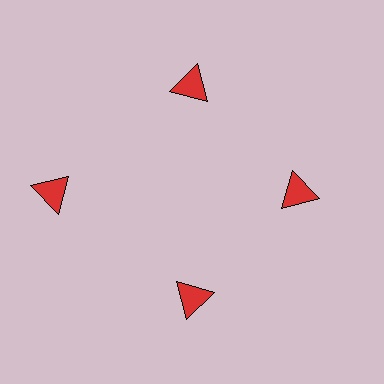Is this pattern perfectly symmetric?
No. The 4 red triangles are arranged in a ring, but one element near the 9 o'clock position is pushed outward from the center, breaking the 4-fold rotational symmetry.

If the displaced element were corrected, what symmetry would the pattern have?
It would have 4-fold rotational symmetry — the pattern would map onto itself every 90 degrees.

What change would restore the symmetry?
The symmetry would be restored by moving it inward, back onto the ring so that all 4 triangles sit at equal angles and equal distance from the center.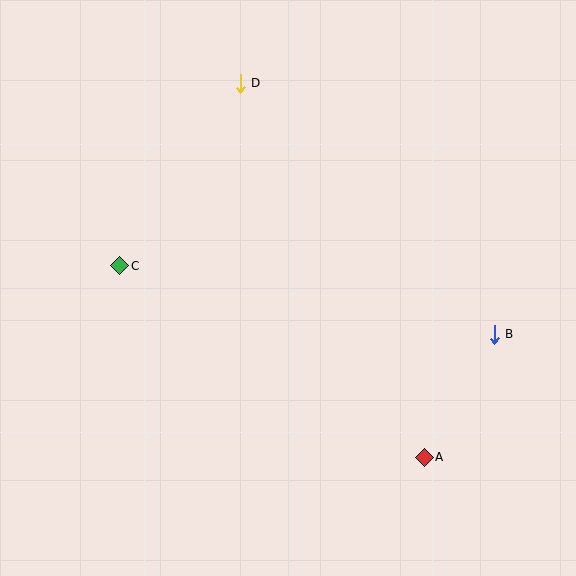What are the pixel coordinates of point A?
Point A is at (424, 457).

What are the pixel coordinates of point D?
Point D is at (240, 83).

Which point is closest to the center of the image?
Point C at (120, 266) is closest to the center.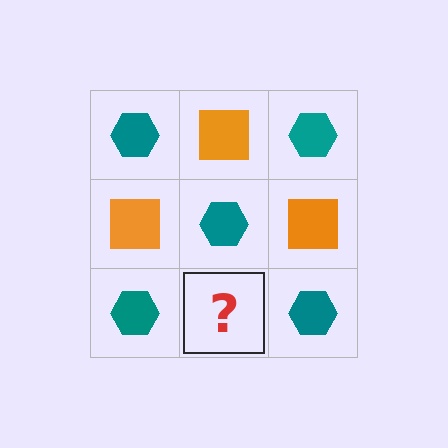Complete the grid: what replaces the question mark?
The question mark should be replaced with an orange square.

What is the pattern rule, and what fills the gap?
The rule is that it alternates teal hexagon and orange square in a checkerboard pattern. The gap should be filled with an orange square.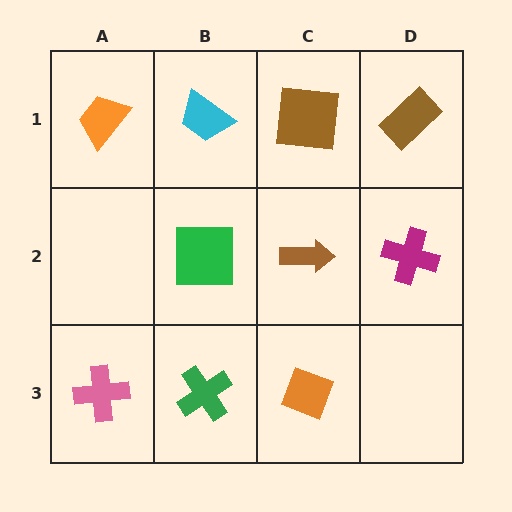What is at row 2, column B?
A green square.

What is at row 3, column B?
A green cross.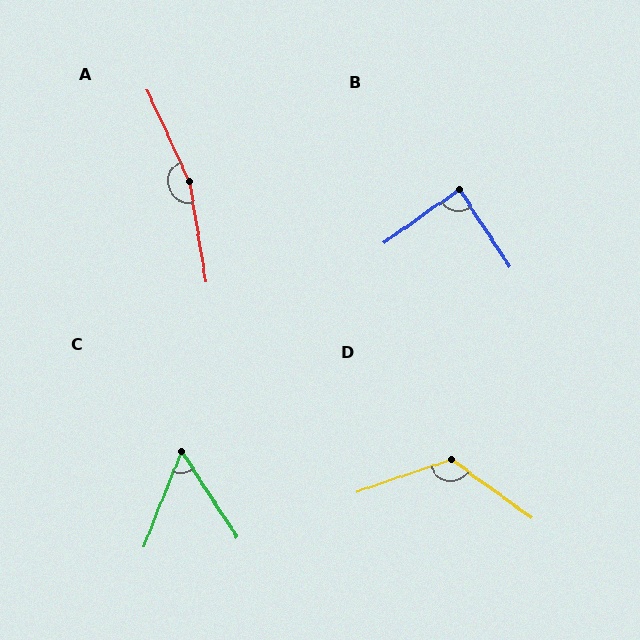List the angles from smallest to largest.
C (54°), B (88°), D (125°), A (165°).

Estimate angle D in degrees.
Approximately 125 degrees.